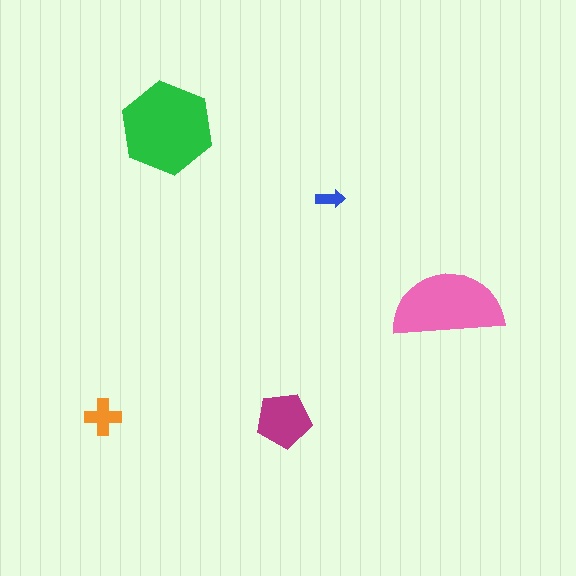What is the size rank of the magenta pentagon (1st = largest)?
3rd.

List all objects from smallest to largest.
The blue arrow, the orange cross, the magenta pentagon, the pink semicircle, the green hexagon.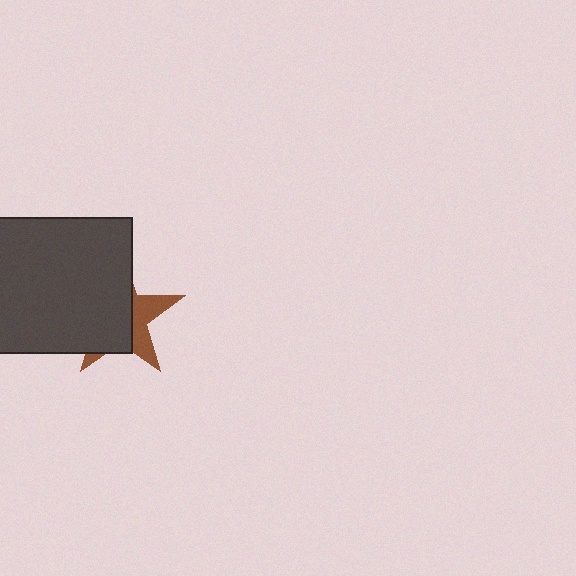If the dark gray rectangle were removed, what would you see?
You would see the complete brown star.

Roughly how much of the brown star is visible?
A small part of it is visible (roughly 34%).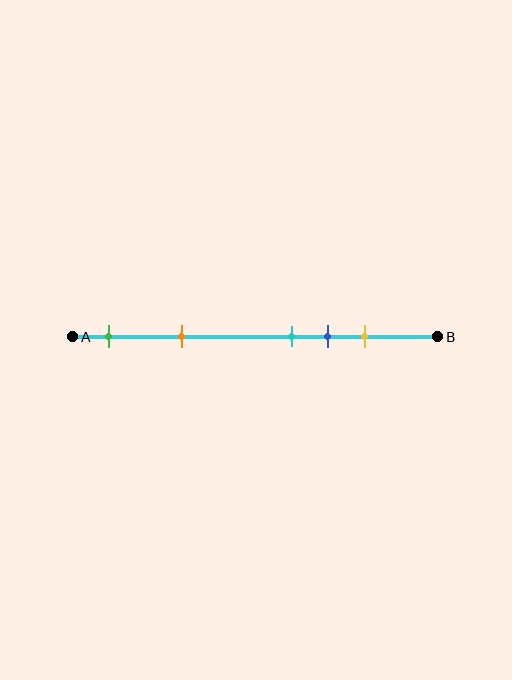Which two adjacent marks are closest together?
The cyan and blue marks are the closest adjacent pair.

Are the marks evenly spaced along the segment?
No, the marks are not evenly spaced.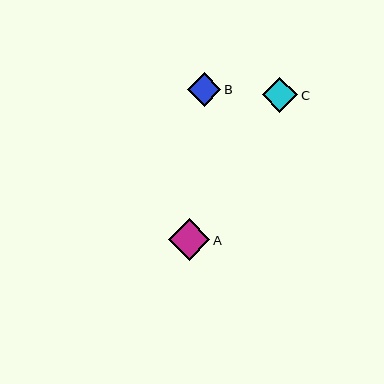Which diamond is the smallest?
Diamond B is the smallest with a size of approximately 34 pixels.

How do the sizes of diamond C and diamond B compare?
Diamond C and diamond B are approximately the same size.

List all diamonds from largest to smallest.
From largest to smallest: A, C, B.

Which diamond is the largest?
Diamond A is the largest with a size of approximately 41 pixels.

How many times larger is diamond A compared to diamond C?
Diamond A is approximately 1.2 times the size of diamond C.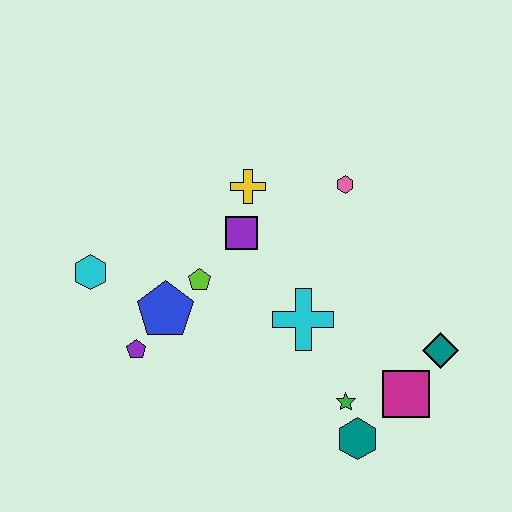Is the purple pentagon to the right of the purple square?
No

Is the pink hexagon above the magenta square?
Yes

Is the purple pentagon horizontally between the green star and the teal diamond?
No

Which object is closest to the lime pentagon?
The blue pentagon is closest to the lime pentagon.